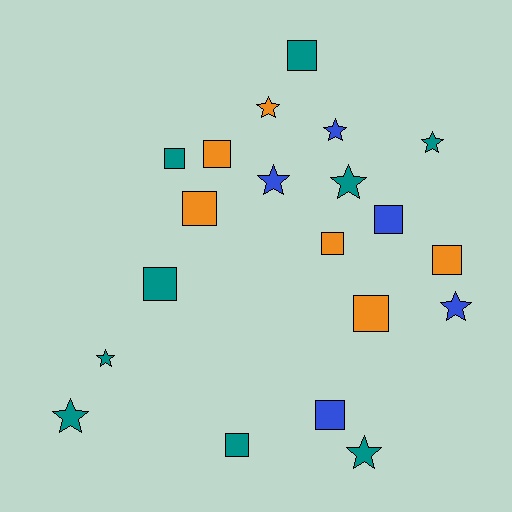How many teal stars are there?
There are 5 teal stars.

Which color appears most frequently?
Teal, with 9 objects.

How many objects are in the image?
There are 20 objects.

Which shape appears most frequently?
Square, with 11 objects.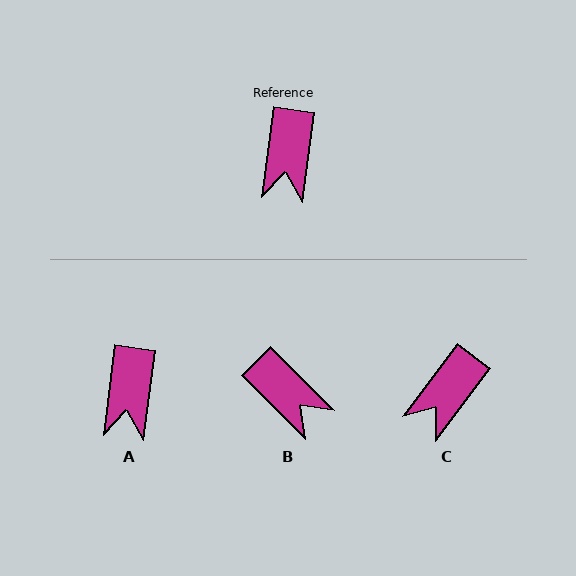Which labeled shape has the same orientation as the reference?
A.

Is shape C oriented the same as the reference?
No, it is off by about 29 degrees.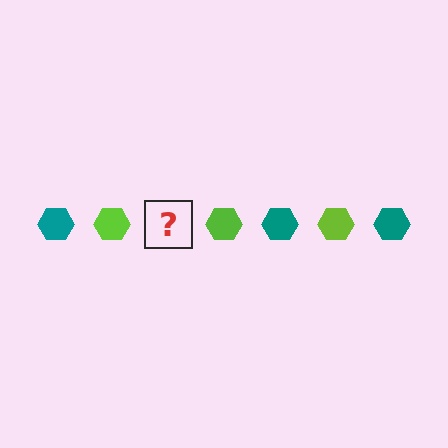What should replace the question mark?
The question mark should be replaced with a teal hexagon.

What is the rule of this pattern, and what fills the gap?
The rule is that the pattern cycles through teal, lime hexagons. The gap should be filled with a teal hexagon.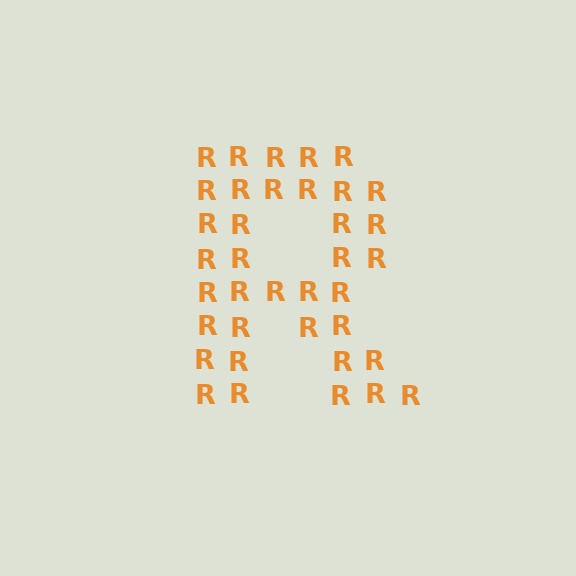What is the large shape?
The large shape is the letter R.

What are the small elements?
The small elements are letter R's.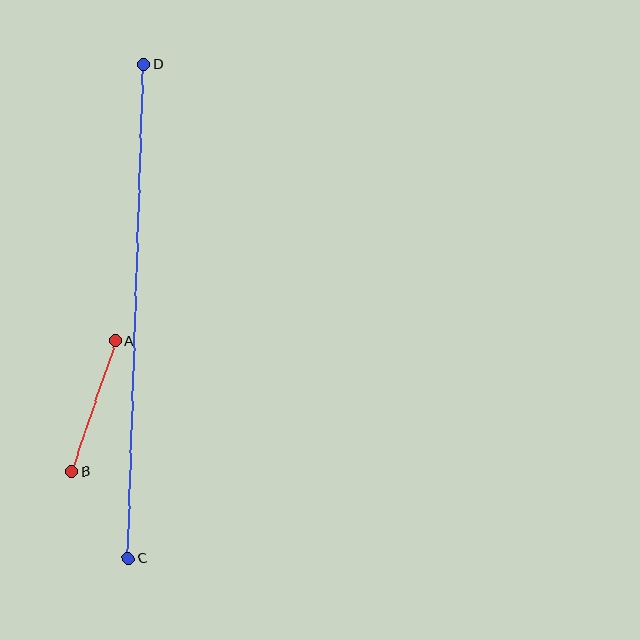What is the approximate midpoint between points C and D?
The midpoint is at approximately (136, 312) pixels.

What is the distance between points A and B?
The distance is approximately 138 pixels.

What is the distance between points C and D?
The distance is approximately 494 pixels.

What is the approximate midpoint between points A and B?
The midpoint is at approximately (94, 406) pixels.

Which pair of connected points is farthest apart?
Points C and D are farthest apart.